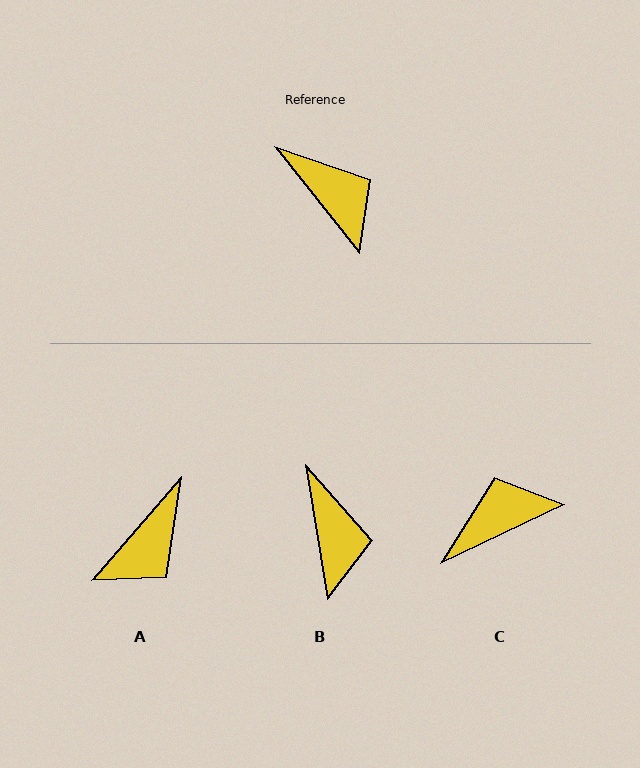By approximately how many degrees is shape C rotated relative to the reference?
Approximately 77 degrees counter-clockwise.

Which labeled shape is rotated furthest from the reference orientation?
A, about 79 degrees away.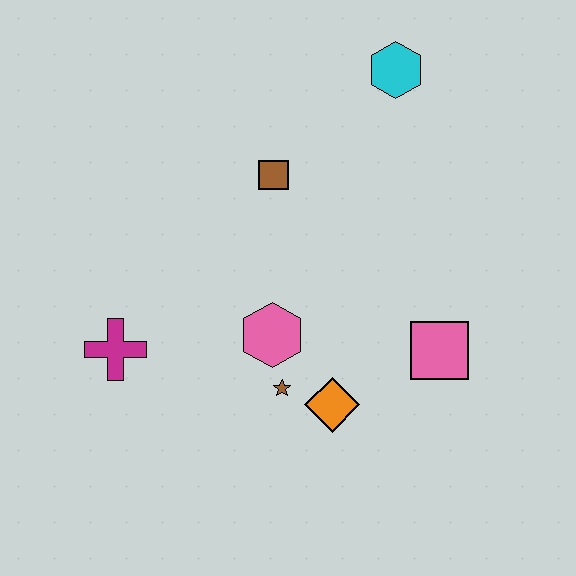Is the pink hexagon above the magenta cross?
Yes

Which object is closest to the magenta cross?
The pink hexagon is closest to the magenta cross.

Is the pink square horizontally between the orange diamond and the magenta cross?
No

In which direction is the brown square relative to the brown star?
The brown square is above the brown star.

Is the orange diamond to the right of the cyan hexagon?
No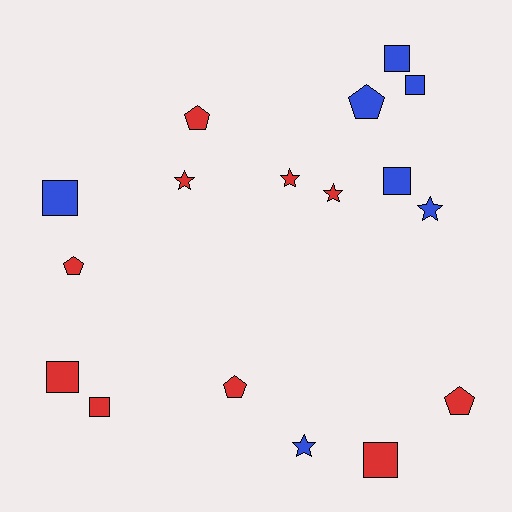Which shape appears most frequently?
Square, with 7 objects.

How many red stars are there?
There are 3 red stars.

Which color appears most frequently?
Red, with 10 objects.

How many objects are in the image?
There are 17 objects.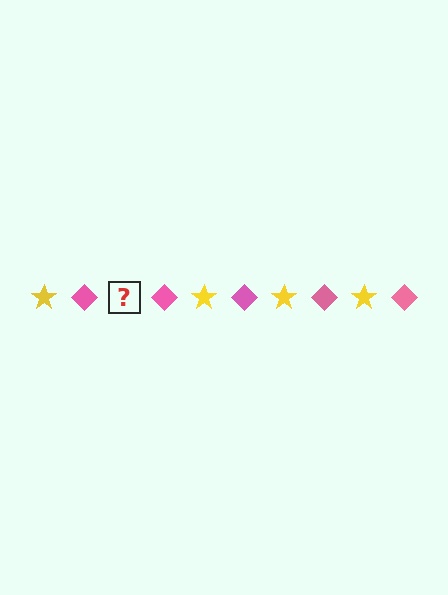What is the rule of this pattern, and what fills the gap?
The rule is that the pattern alternates between yellow star and pink diamond. The gap should be filled with a yellow star.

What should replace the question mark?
The question mark should be replaced with a yellow star.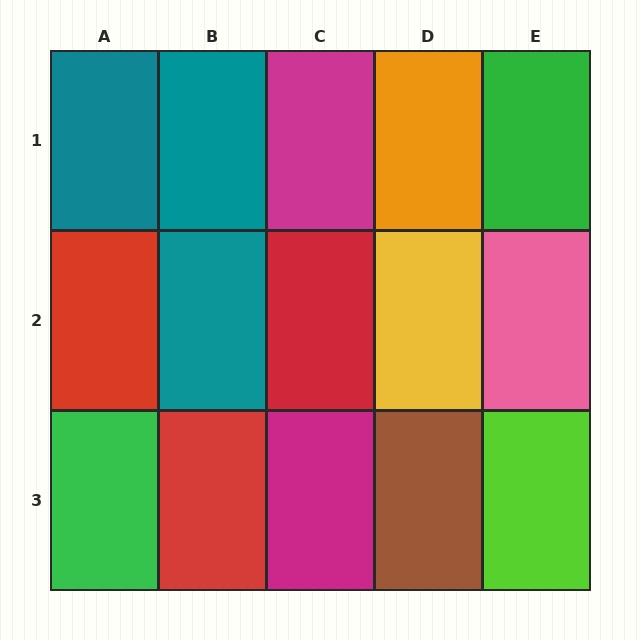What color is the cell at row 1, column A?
Teal.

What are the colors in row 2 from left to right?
Red, teal, red, yellow, pink.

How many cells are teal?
3 cells are teal.